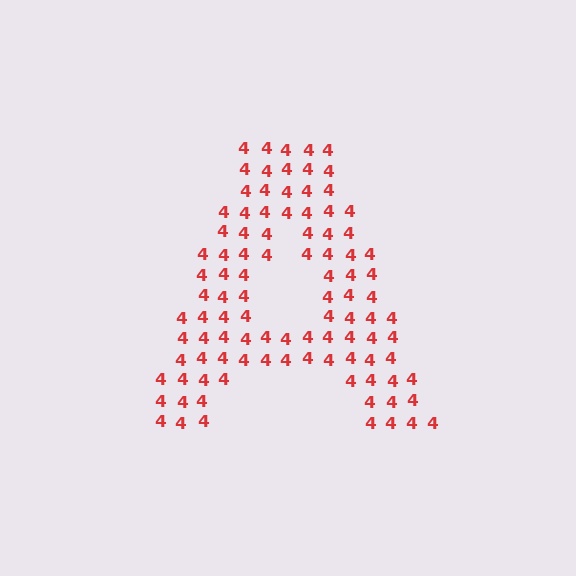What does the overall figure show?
The overall figure shows the letter A.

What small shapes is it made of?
It is made of small digit 4's.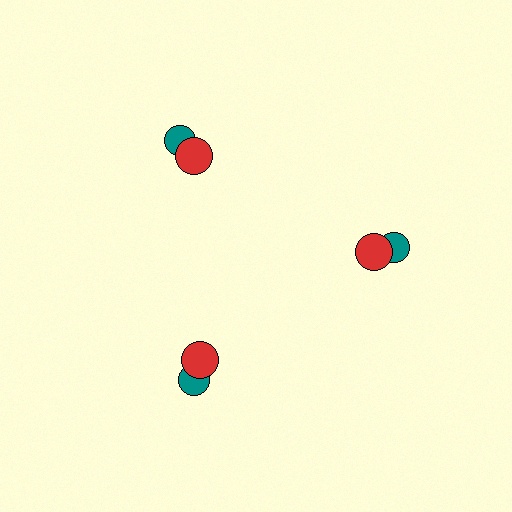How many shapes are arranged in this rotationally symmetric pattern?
There are 6 shapes, arranged in 3 groups of 2.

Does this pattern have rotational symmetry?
Yes, this pattern has 3-fold rotational symmetry. It looks the same after rotating 120 degrees around the center.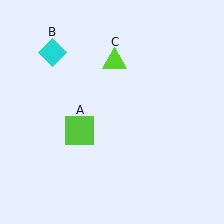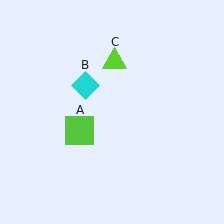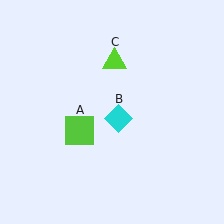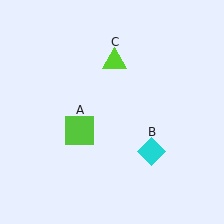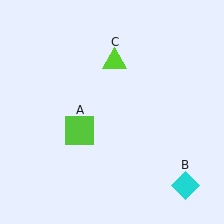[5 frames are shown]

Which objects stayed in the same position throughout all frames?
Lime square (object A) and lime triangle (object C) remained stationary.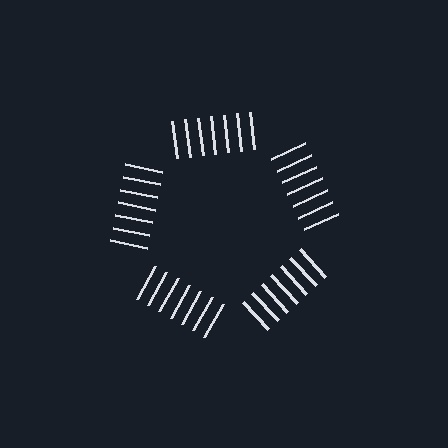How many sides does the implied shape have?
5 sides — the line-ends trace a pentagon.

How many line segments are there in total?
35 — 7 along each of the 5 edges.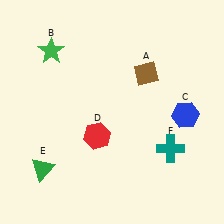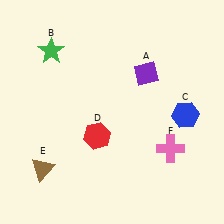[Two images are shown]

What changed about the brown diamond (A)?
In Image 1, A is brown. In Image 2, it changed to purple.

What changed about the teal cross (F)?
In Image 1, F is teal. In Image 2, it changed to pink.